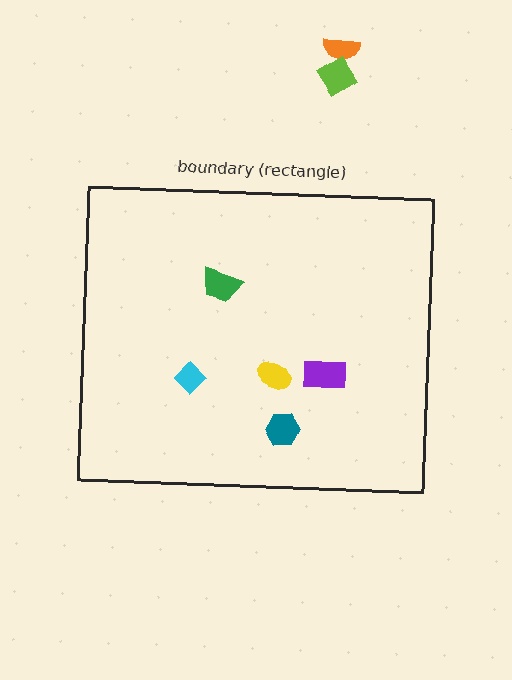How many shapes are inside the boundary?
5 inside, 2 outside.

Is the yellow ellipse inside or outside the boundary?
Inside.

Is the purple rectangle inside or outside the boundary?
Inside.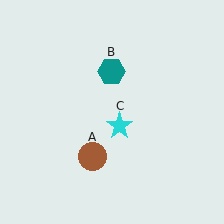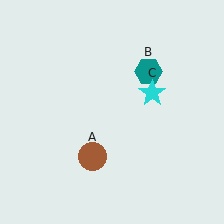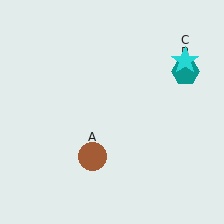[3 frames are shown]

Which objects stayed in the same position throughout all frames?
Brown circle (object A) remained stationary.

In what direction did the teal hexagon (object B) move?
The teal hexagon (object B) moved right.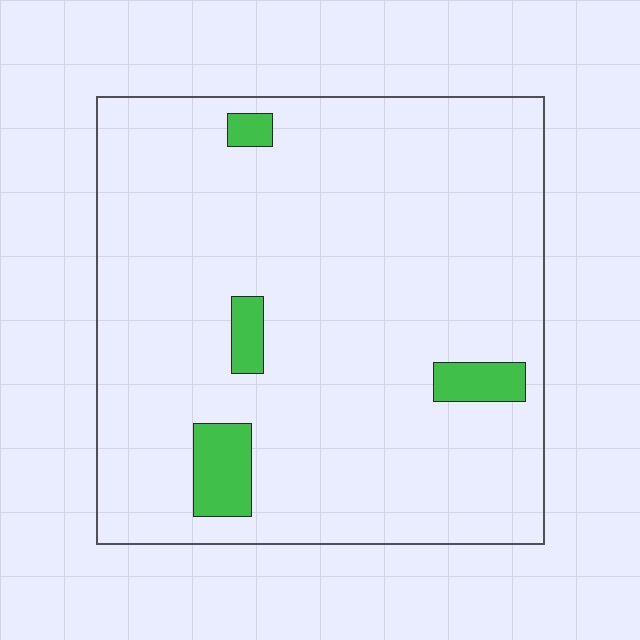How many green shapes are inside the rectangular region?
4.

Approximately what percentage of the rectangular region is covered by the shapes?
Approximately 5%.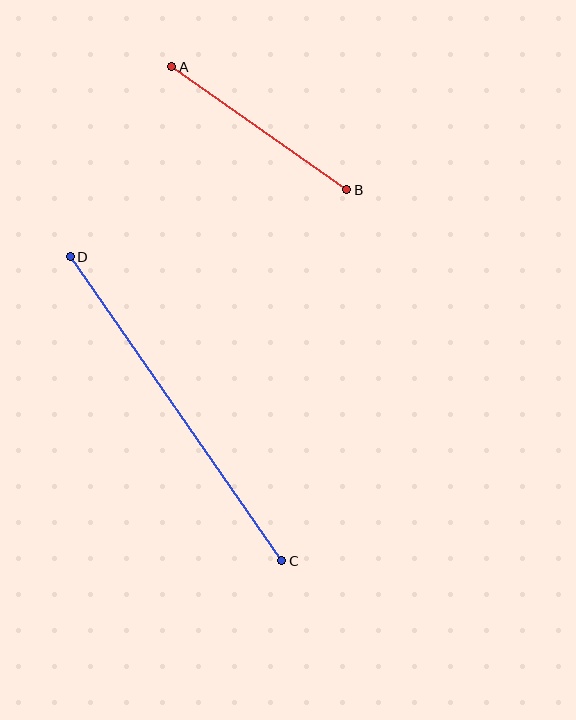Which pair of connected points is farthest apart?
Points C and D are farthest apart.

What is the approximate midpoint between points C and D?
The midpoint is at approximately (176, 409) pixels.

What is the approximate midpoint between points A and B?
The midpoint is at approximately (259, 128) pixels.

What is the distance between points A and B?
The distance is approximately 214 pixels.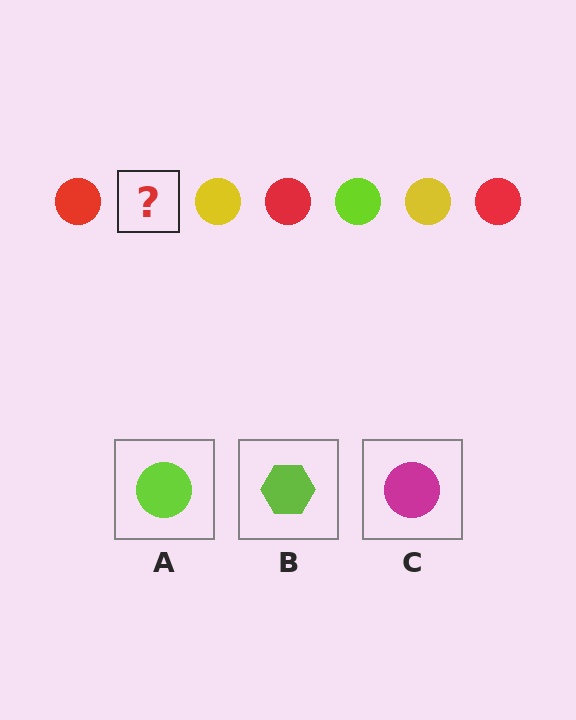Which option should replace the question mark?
Option A.